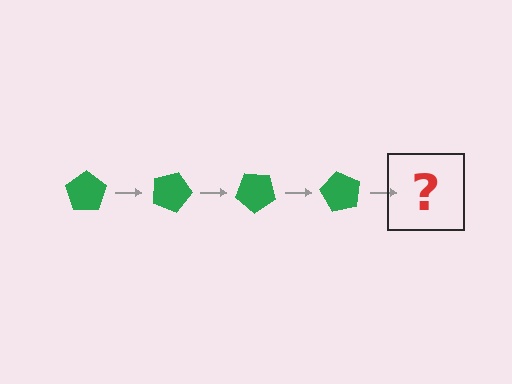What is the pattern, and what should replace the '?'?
The pattern is that the pentagon rotates 20 degrees each step. The '?' should be a green pentagon rotated 80 degrees.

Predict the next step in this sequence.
The next step is a green pentagon rotated 80 degrees.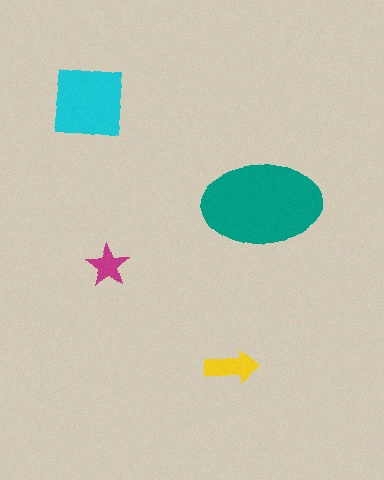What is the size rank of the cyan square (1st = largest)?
2nd.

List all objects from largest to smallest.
The teal ellipse, the cyan square, the yellow arrow, the magenta star.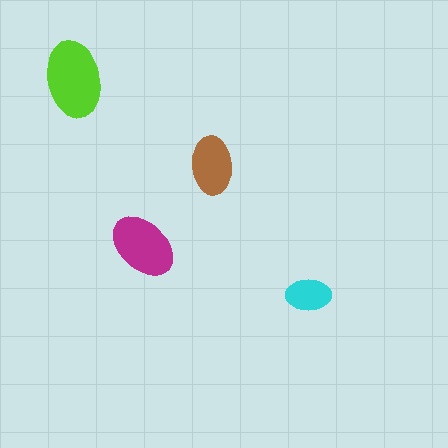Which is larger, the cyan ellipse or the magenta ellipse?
The magenta one.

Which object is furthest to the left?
The lime ellipse is leftmost.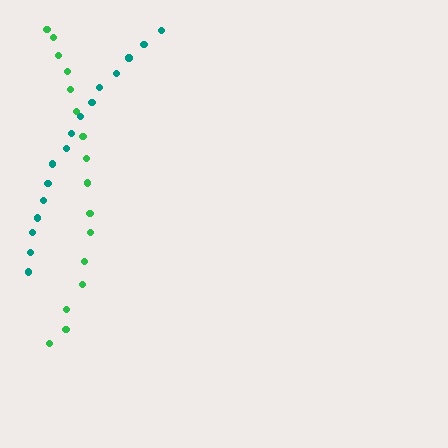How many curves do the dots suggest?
There are 2 distinct paths.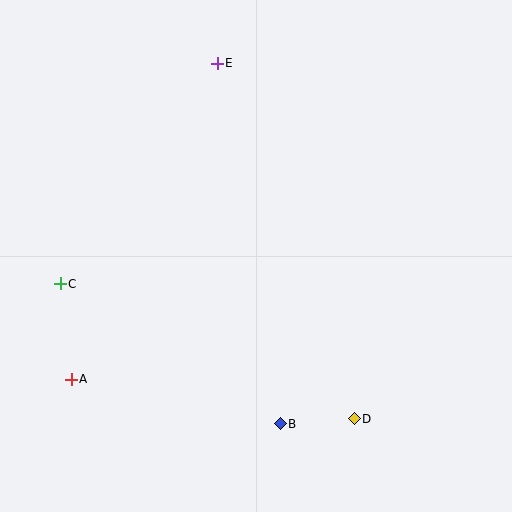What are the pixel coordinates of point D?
Point D is at (354, 419).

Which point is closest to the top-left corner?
Point E is closest to the top-left corner.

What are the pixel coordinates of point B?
Point B is at (280, 424).